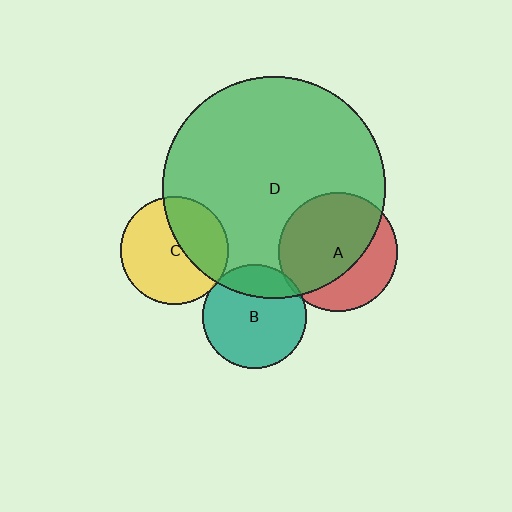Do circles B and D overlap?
Yes.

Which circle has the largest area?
Circle D (green).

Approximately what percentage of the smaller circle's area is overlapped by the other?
Approximately 25%.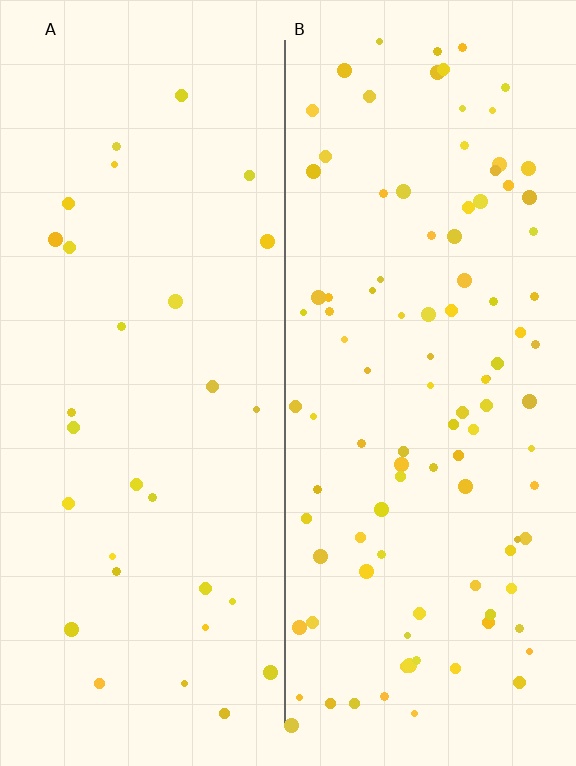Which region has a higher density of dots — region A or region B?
B (the right).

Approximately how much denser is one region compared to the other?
Approximately 3.4× — region B over region A.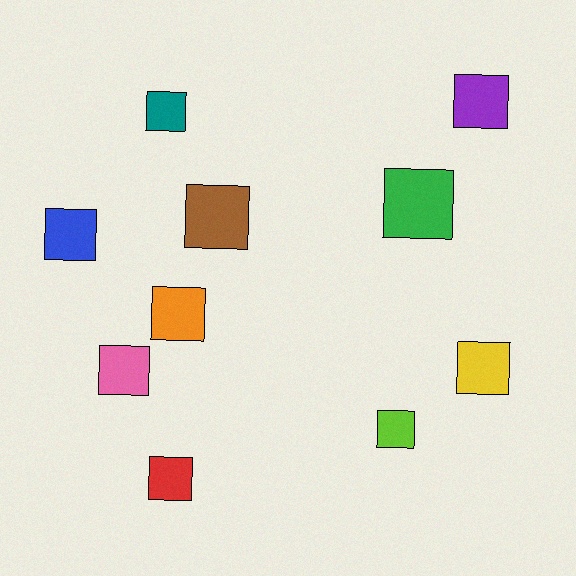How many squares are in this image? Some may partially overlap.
There are 10 squares.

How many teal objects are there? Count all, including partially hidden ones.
There is 1 teal object.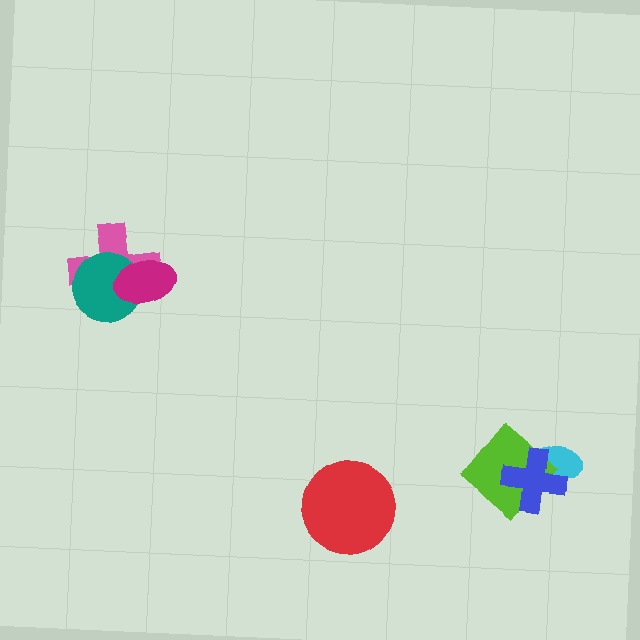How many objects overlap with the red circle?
0 objects overlap with the red circle.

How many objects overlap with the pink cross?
2 objects overlap with the pink cross.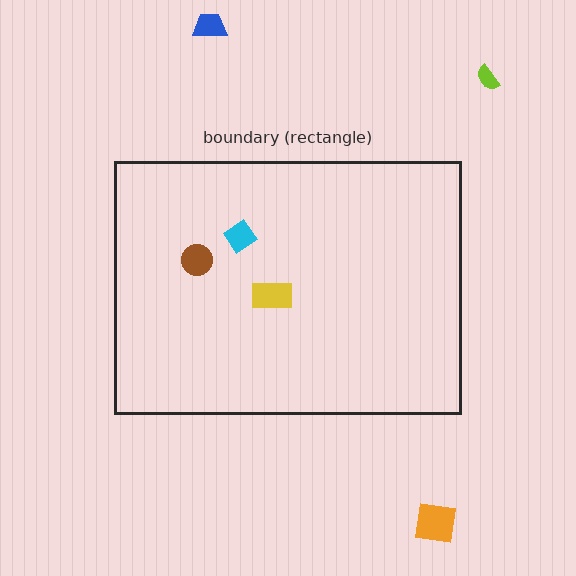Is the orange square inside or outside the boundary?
Outside.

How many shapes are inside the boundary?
3 inside, 3 outside.